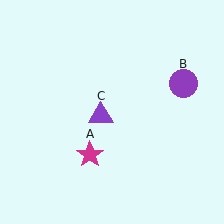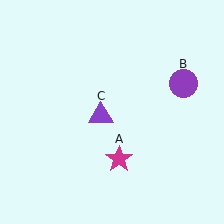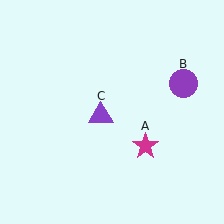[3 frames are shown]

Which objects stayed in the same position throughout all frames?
Purple circle (object B) and purple triangle (object C) remained stationary.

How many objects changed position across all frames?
1 object changed position: magenta star (object A).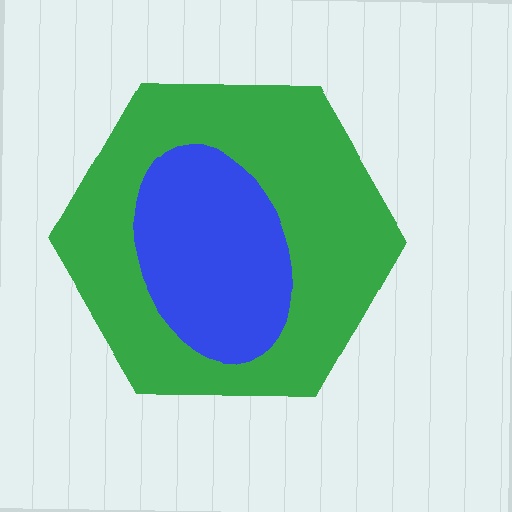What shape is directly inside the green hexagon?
The blue ellipse.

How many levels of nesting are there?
2.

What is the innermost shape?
The blue ellipse.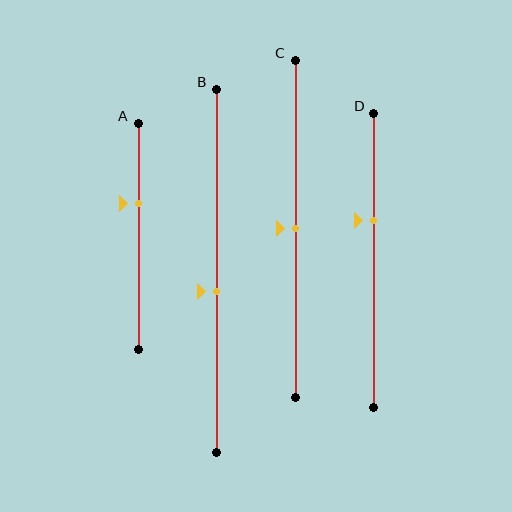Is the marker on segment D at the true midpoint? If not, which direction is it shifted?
No, the marker on segment D is shifted upward by about 13% of the segment length.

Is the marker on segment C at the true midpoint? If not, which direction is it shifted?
Yes, the marker on segment C is at the true midpoint.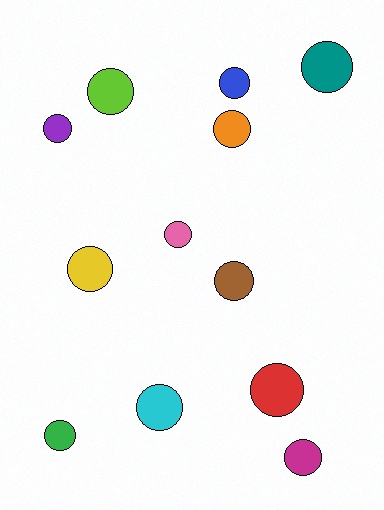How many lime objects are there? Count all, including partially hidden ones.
There is 1 lime object.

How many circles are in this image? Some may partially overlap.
There are 12 circles.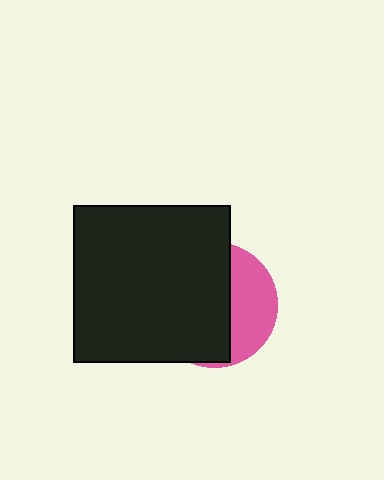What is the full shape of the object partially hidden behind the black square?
The partially hidden object is a pink circle.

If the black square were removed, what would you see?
You would see the complete pink circle.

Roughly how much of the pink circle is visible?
A small part of it is visible (roughly 34%).